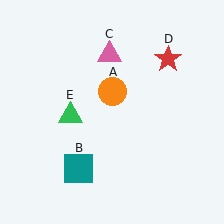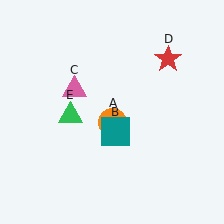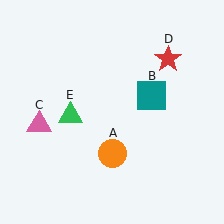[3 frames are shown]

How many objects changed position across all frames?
3 objects changed position: orange circle (object A), teal square (object B), pink triangle (object C).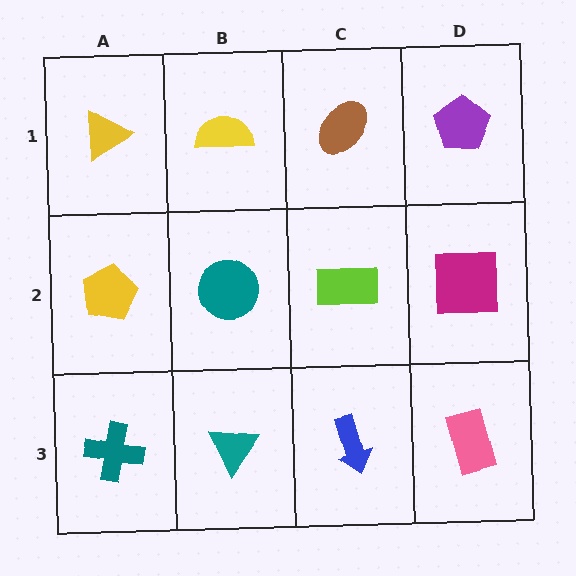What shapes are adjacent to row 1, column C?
A lime rectangle (row 2, column C), a yellow semicircle (row 1, column B), a purple pentagon (row 1, column D).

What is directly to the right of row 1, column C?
A purple pentagon.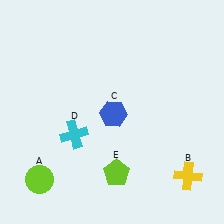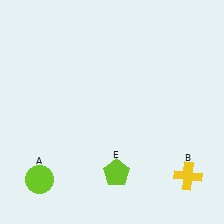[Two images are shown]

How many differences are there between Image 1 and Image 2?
There are 2 differences between the two images.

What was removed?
The blue hexagon (C), the cyan cross (D) were removed in Image 2.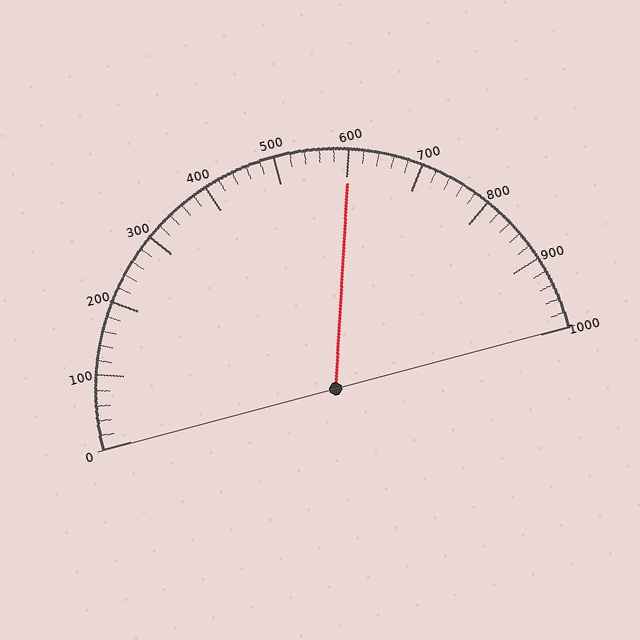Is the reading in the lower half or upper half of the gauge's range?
The reading is in the upper half of the range (0 to 1000).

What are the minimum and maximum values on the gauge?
The gauge ranges from 0 to 1000.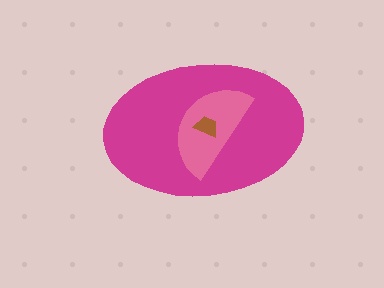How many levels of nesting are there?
3.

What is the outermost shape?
The magenta ellipse.